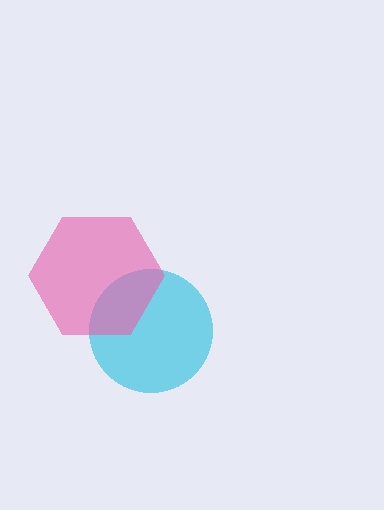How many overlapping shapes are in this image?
There are 2 overlapping shapes in the image.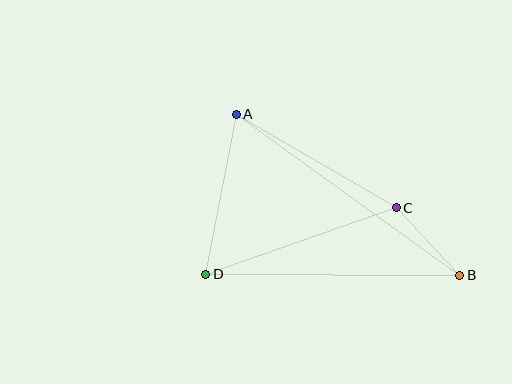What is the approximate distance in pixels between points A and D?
The distance between A and D is approximately 163 pixels.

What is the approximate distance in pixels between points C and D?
The distance between C and D is approximately 202 pixels.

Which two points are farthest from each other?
Points A and B are farthest from each other.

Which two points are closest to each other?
Points B and C are closest to each other.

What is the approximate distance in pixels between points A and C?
The distance between A and C is approximately 185 pixels.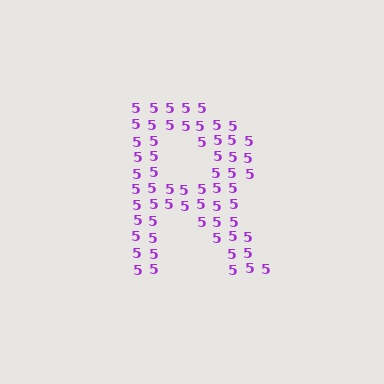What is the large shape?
The large shape is the letter R.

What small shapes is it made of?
It is made of small digit 5's.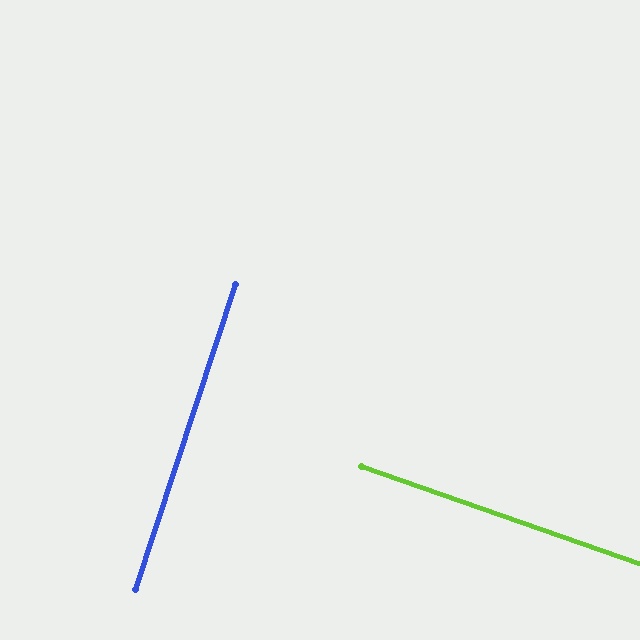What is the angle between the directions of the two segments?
Approximately 89 degrees.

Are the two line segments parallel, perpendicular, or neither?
Perpendicular — they meet at approximately 89°.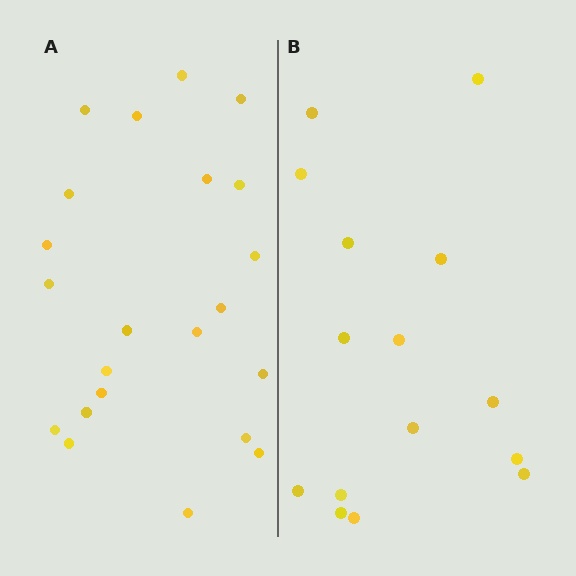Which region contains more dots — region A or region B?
Region A (the left region) has more dots.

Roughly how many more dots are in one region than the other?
Region A has roughly 8 or so more dots than region B.